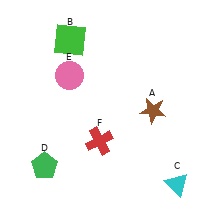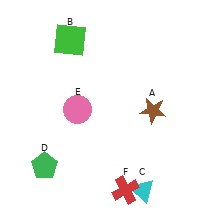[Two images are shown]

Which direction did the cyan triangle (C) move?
The cyan triangle (C) moved left.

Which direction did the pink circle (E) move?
The pink circle (E) moved down.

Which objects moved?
The objects that moved are: the cyan triangle (C), the pink circle (E), the red cross (F).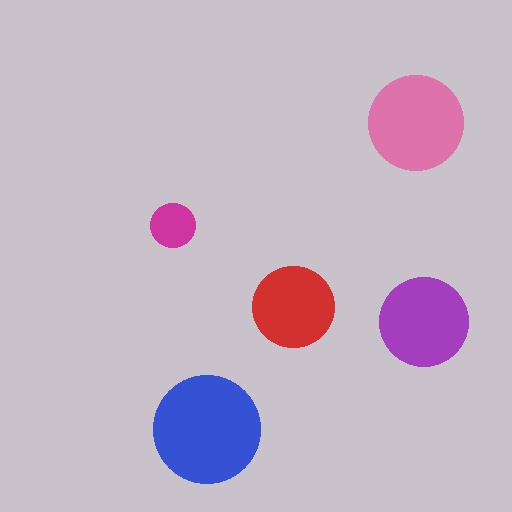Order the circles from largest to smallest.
the blue one, the pink one, the purple one, the red one, the magenta one.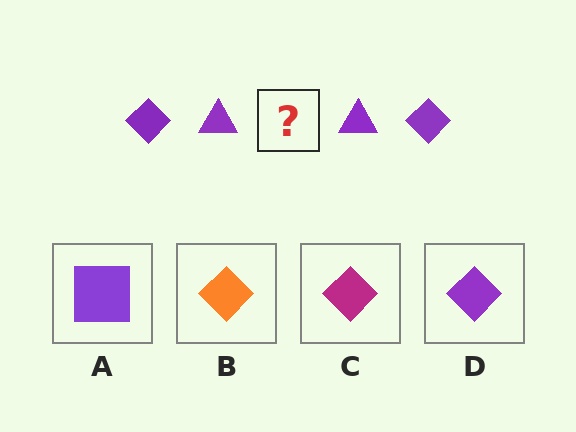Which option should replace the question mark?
Option D.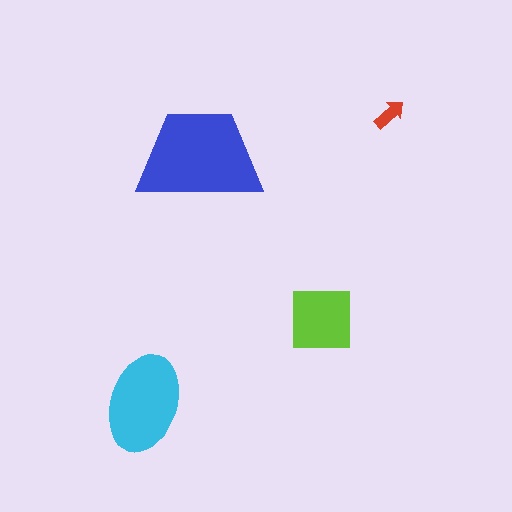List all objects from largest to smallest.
The blue trapezoid, the cyan ellipse, the lime square, the red arrow.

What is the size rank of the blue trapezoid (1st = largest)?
1st.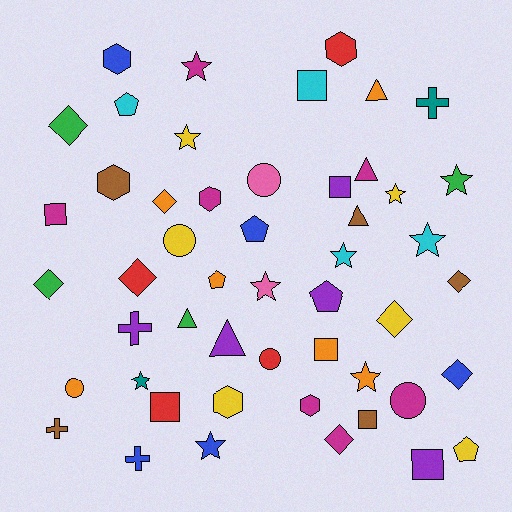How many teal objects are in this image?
There are 2 teal objects.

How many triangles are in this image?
There are 5 triangles.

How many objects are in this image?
There are 50 objects.